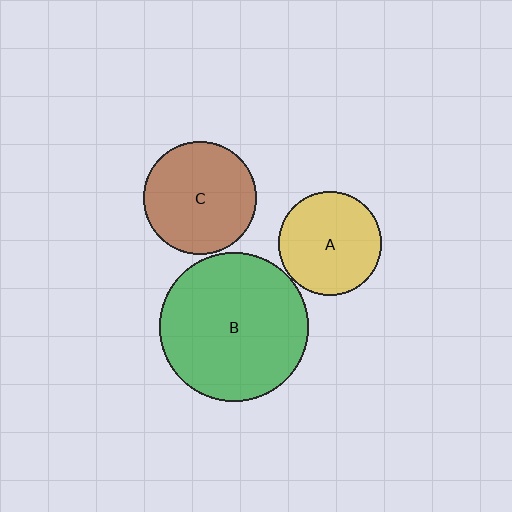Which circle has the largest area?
Circle B (green).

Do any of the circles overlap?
No, none of the circles overlap.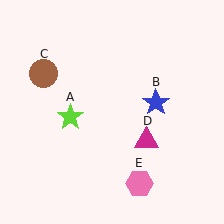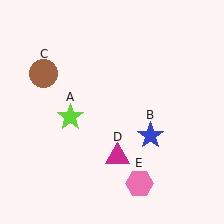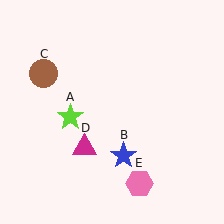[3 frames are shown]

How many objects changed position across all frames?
2 objects changed position: blue star (object B), magenta triangle (object D).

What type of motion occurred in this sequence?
The blue star (object B), magenta triangle (object D) rotated clockwise around the center of the scene.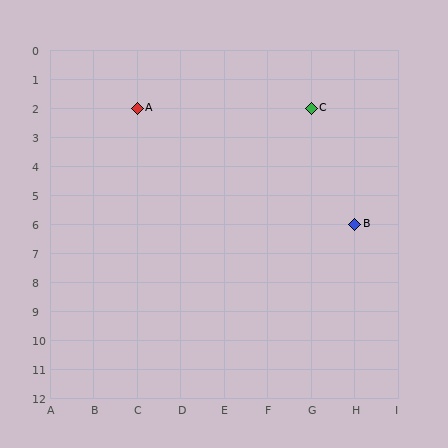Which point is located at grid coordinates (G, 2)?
Point C is at (G, 2).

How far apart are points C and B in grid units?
Points C and B are 1 column and 4 rows apart (about 4.1 grid units diagonally).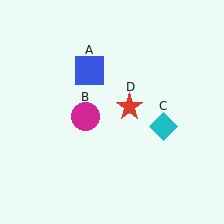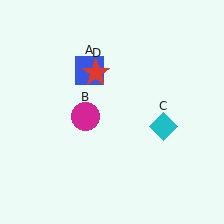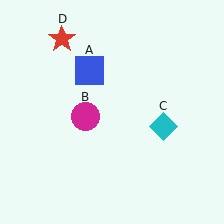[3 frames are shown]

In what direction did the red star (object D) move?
The red star (object D) moved up and to the left.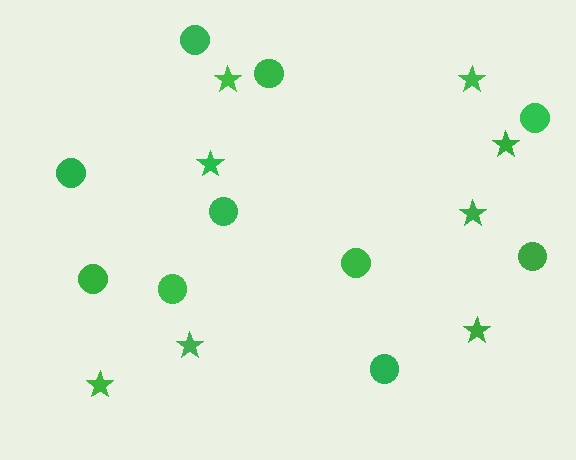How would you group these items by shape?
There are 2 groups: one group of stars (8) and one group of circles (10).